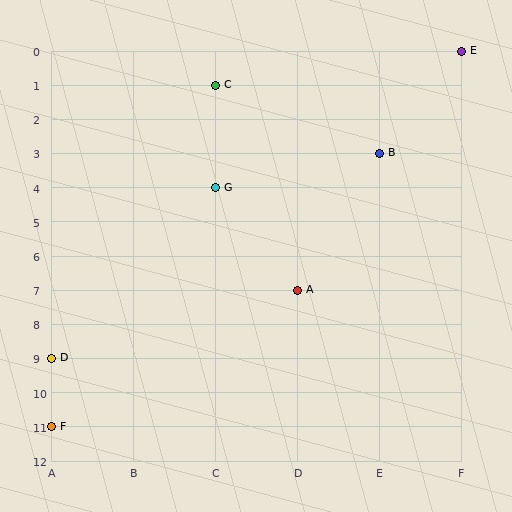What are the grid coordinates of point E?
Point E is at grid coordinates (F, 0).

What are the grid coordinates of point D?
Point D is at grid coordinates (A, 9).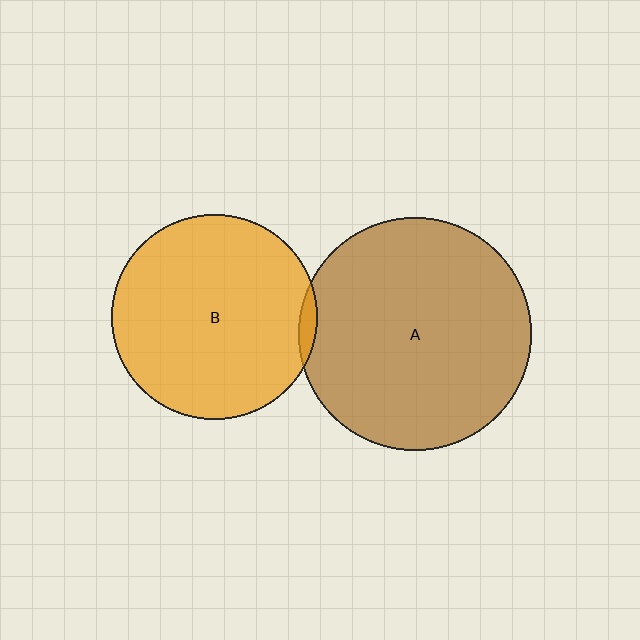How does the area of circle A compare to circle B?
Approximately 1.3 times.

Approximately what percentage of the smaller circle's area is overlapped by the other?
Approximately 5%.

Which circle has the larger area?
Circle A (brown).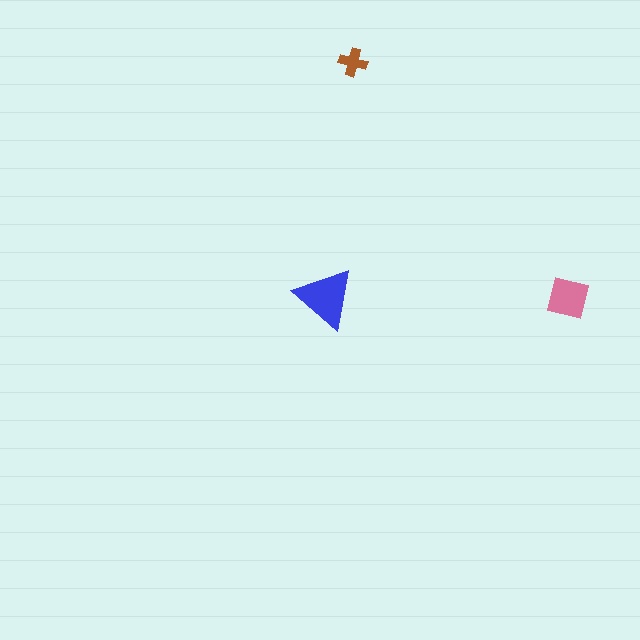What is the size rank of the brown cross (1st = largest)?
3rd.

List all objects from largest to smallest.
The blue triangle, the pink square, the brown cross.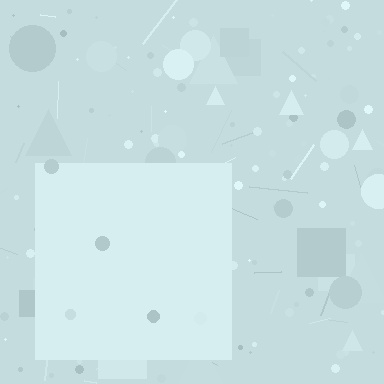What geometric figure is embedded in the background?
A square is embedded in the background.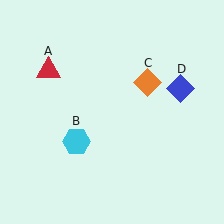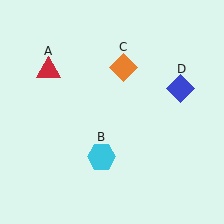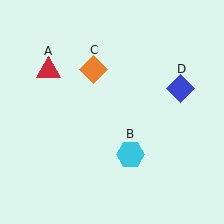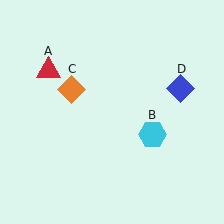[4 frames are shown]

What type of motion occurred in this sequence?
The cyan hexagon (object B), orange diamond (object C) rotated counterclockwise around the center of the scene.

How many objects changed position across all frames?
2 objects changed position: cyan hexagon (object B), orange diamond (object C).